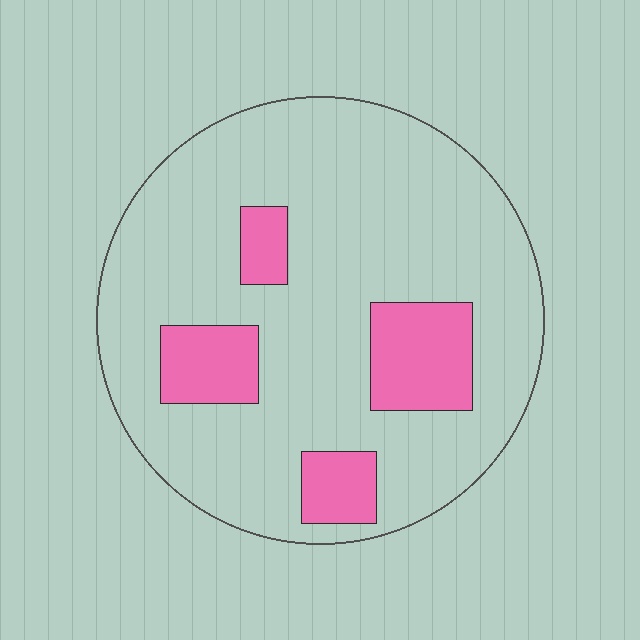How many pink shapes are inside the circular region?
4.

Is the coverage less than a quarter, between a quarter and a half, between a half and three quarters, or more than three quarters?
Less than a quarter.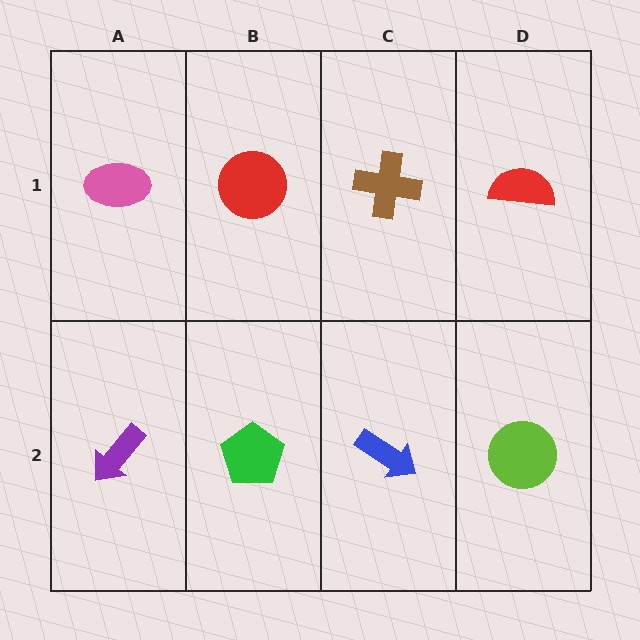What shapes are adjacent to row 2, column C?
A brown cross (row 1, column C), a green pentagon (row 2, column B), a lime circle (row 2, column D).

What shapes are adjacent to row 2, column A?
A pink ellipse (row 1, column A), a green pentagon (row 2, column B).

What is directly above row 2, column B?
A red circle.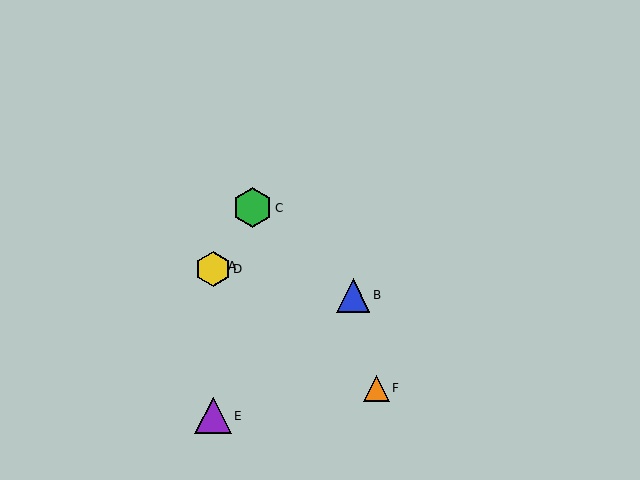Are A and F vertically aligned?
No, A is at x≈213 and F is at x≈376.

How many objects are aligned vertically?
3 objects (A, D, E) are aligned vertically.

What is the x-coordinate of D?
Object D is at x≈213.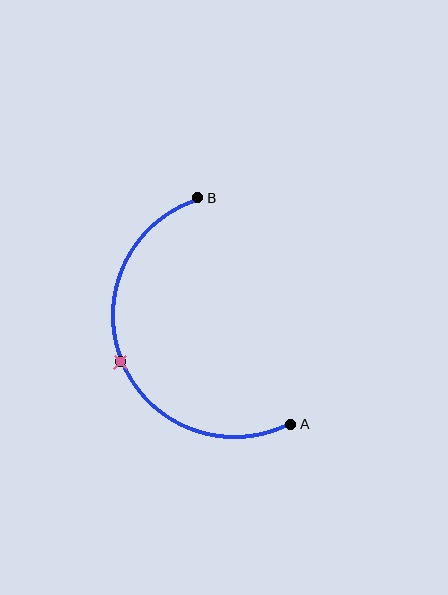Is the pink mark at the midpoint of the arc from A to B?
Yes. The pink mark lies on the arc at equal arc-length from both A and B — it is the arc midpoint.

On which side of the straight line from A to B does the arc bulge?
The arc bulges to the left of the straight line connecting A and B.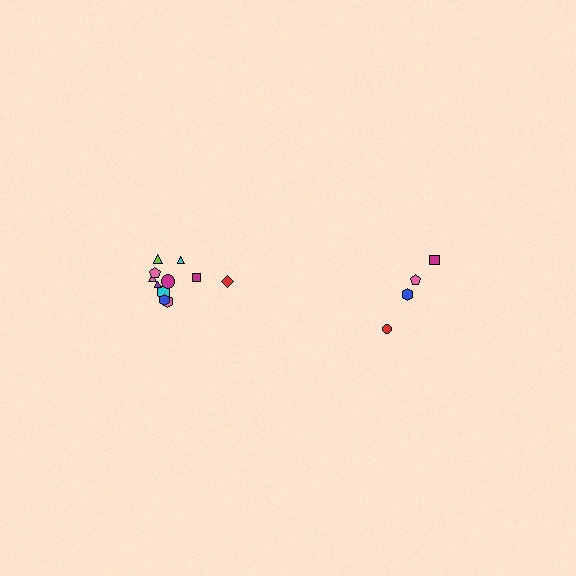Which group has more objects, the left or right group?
The left group.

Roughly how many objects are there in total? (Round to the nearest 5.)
Roughly 15 objects in total.